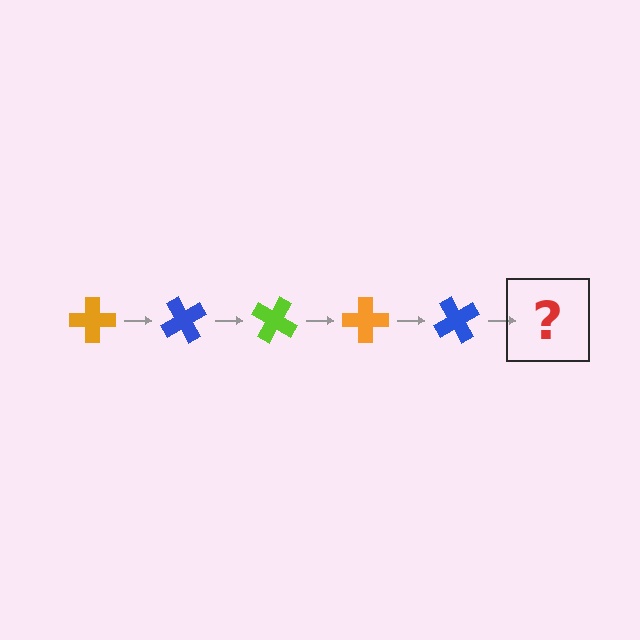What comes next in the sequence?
The next element should be a lime cross, rotated 300 degrees from the start.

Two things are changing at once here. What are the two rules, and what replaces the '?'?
The two rules are that it rotates 60 degrees each step and the color cycles through orange, blue, and lime. The '?' should be a lime cross, rotated 300 degrees from the start.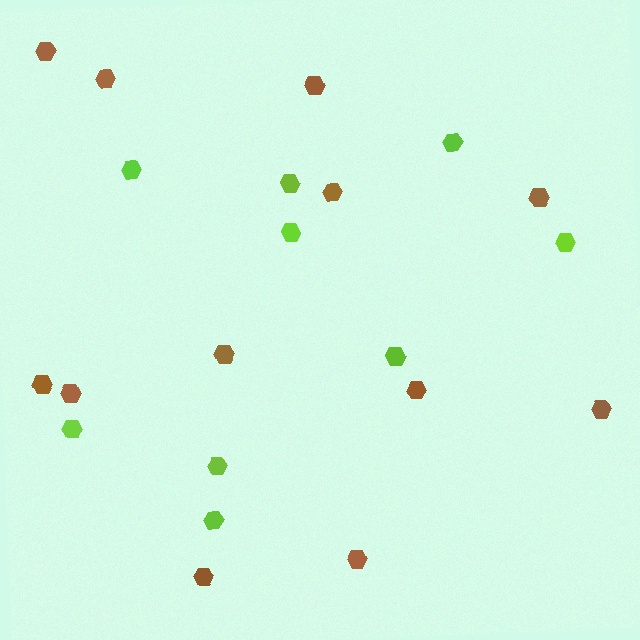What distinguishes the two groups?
There are 2 groups: one group of brown hexagons (12) and one group of lime hexagons (9).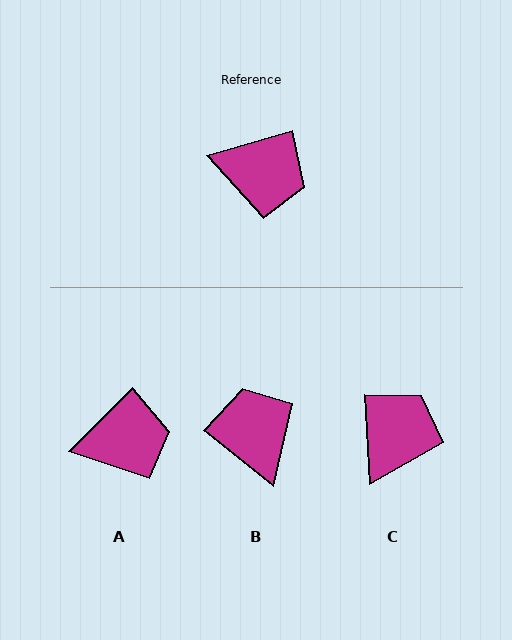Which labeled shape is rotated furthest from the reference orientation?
B, about 125 degrees away.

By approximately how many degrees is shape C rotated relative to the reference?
Approximately 77 degrees counter-clockwise.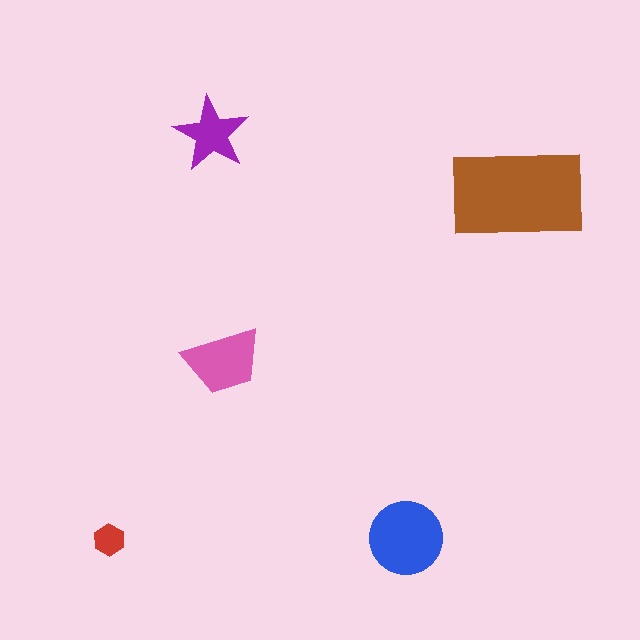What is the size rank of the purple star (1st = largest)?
4th.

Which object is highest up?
The purple star is topmost.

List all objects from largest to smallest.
The brown rectangle, the blue circle, the pink trapezoid, the purple star, the red hexagon.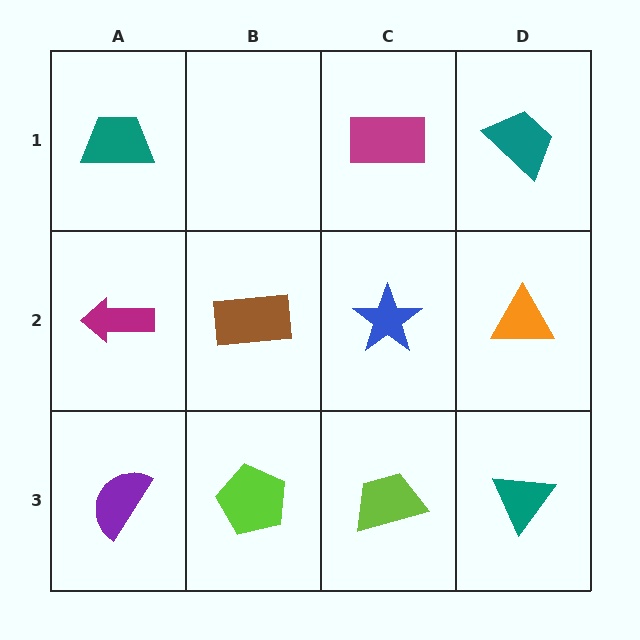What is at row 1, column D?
A teal trapezoid.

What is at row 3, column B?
A lime pentagon.